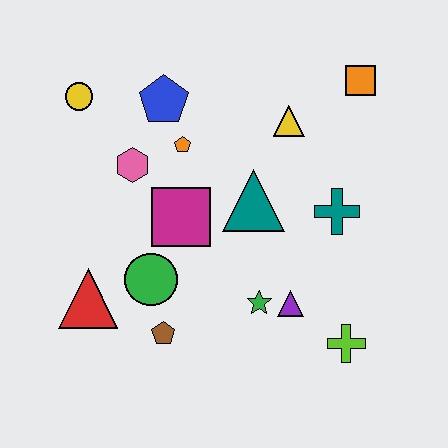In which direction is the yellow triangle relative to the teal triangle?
The yellow triangle is above the teal triangle.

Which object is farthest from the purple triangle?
The yellow circle is farthest from the purple triangle.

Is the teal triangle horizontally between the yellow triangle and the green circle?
Yes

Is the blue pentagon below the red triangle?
No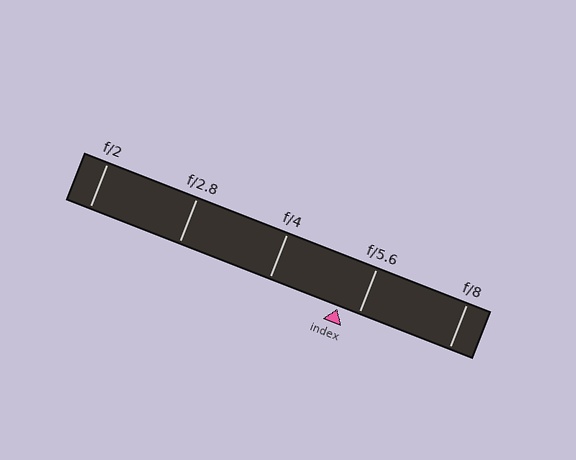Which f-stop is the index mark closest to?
The index mark is closest to f/5.6.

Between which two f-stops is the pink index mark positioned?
The index mark is between f/4 and f/5.6.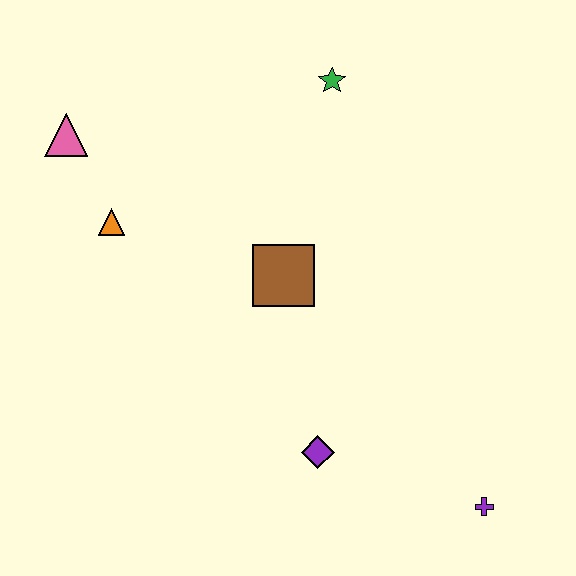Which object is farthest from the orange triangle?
The purple cross is farthest from the orange triangle.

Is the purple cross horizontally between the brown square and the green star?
No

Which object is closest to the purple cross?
The purple diamond is closest to the purple cross.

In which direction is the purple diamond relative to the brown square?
The purple diamond is below the brown square.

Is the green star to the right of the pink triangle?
Yes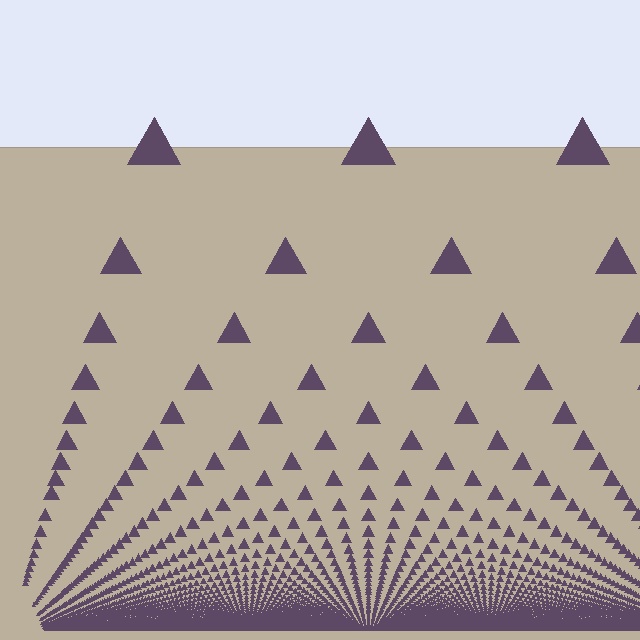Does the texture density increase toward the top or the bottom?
Density increases toward the bottom.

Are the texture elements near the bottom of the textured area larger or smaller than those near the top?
Smaller. The gradient is inverted — elements near the bottom are smaller and denser.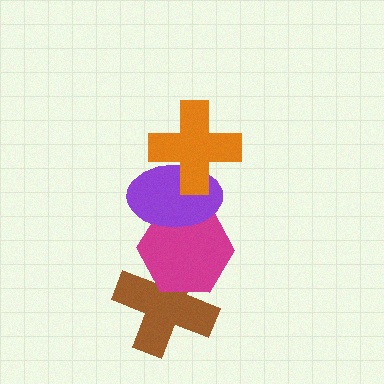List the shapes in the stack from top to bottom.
From top to bottom: the orange cross, the purple ellipse, the magenta hexagon, the brown cross.